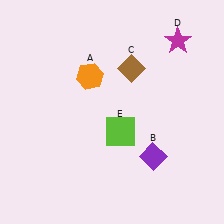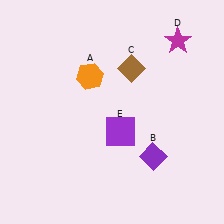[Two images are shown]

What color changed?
The square (E) changed from lime in Image 1 to purple in Image 2.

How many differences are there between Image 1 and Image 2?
There is 1 difference between the two images.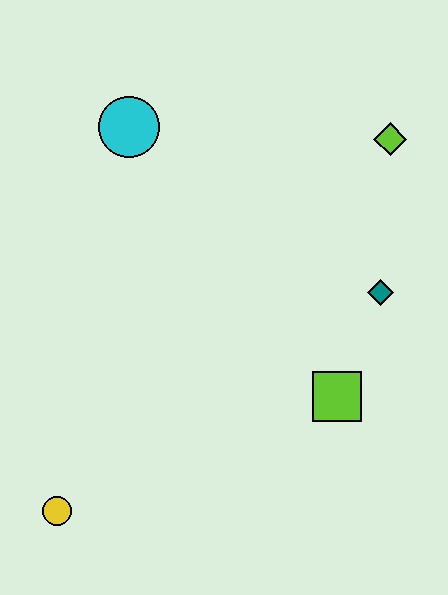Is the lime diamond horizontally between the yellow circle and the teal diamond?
No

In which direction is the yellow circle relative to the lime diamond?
The yellow circle is below the lime diamond.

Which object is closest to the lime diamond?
The teal diamond is closest to the lime diamond.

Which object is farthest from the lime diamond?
The yellow circle is farthest from the lime diamond.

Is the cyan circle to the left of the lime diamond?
Yes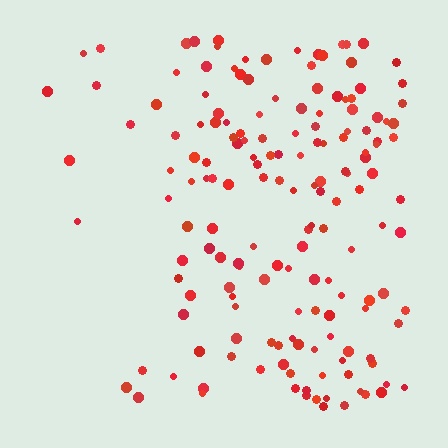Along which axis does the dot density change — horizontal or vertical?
Horizontal.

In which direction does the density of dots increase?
From left to right, with the right side densest.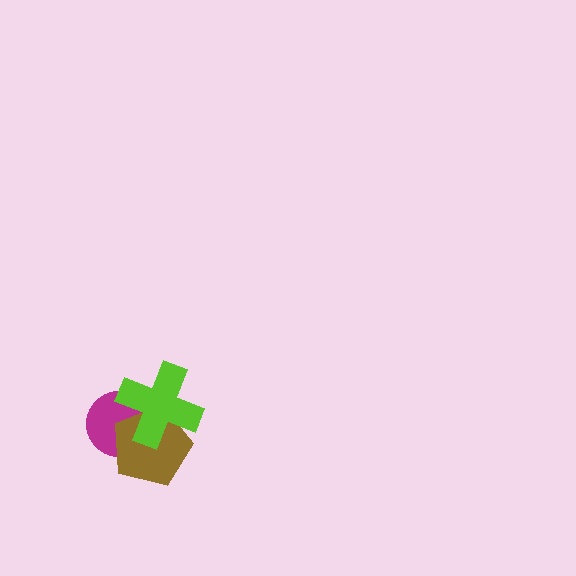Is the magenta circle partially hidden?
Yes, it is partially covered by another shape.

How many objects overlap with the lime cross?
2 objects overlap with the lime cross.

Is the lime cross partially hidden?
No, no other shape covers it.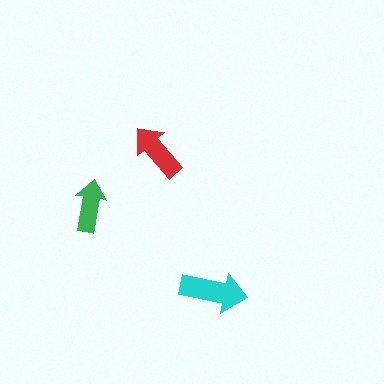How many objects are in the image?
There are 3 objects in the image.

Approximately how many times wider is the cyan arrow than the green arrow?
About 1.5 times wider.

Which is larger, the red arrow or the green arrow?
The red one.